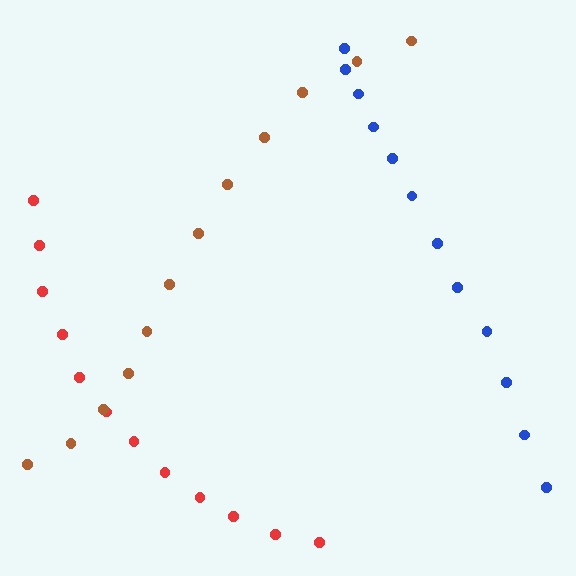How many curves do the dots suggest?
There are 3 distinct paths.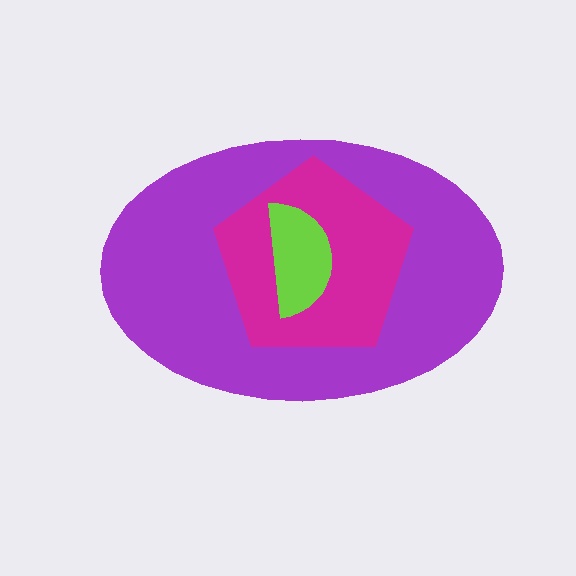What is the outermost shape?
The purple ellipse.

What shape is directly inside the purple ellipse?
The magenta pentagon.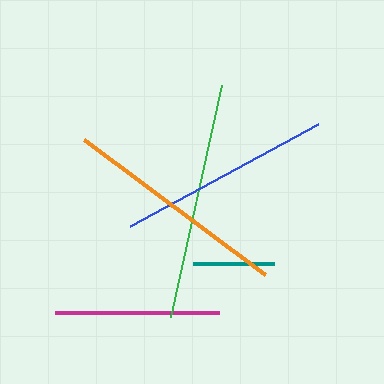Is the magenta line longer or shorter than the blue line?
The blue line is longer than the magenta line.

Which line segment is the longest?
The green line is the longest at approximately 238 pixels.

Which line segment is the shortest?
The teal line is the shortest at approximately 81 pixels.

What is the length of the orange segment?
The orange segment is approximately 226 pixels long.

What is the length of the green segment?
The green segment is approximately 238 pixels long.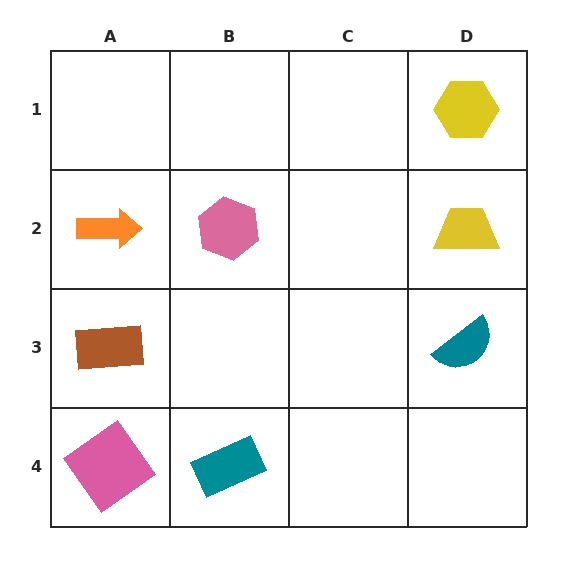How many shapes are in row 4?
2 shapes.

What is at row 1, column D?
A yellow hexagon.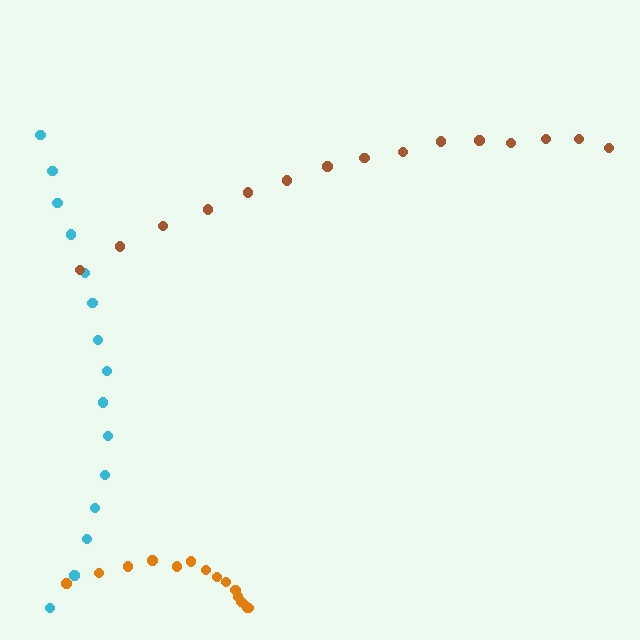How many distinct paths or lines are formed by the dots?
There are 3 distinct paths.